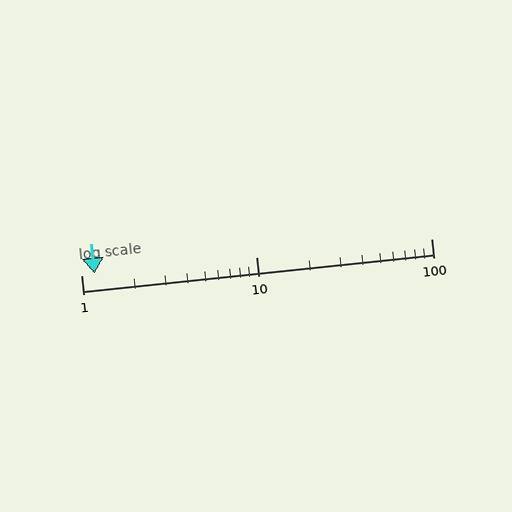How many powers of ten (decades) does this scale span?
The scale spans 2 decades, from 1 to 100.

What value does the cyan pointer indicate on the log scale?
The pointer indicates approximately 1.2.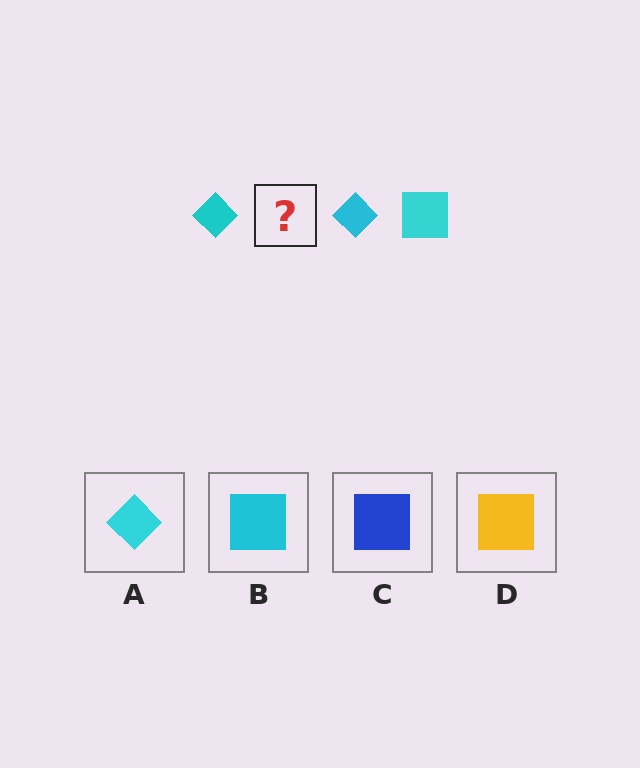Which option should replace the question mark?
Option B.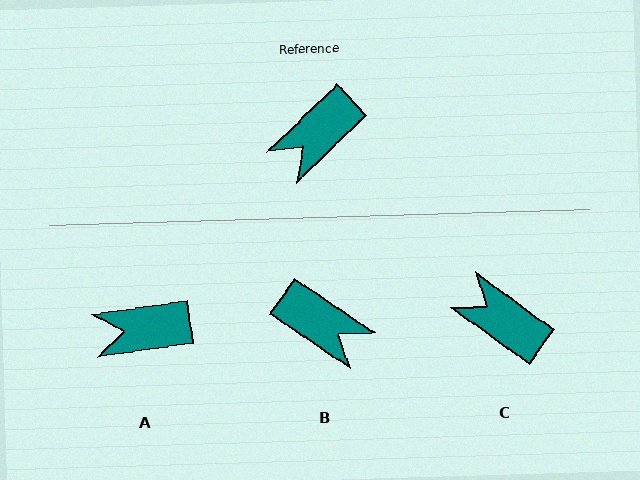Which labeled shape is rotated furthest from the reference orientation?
B, about 101 degrees away.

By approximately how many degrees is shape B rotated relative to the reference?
Approximately 101 degrees counter-clockwise.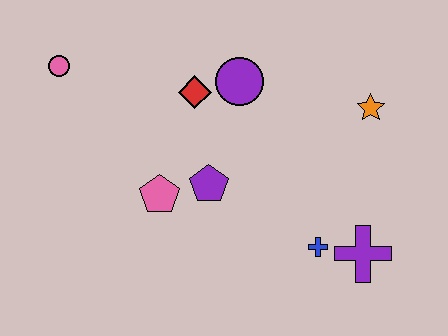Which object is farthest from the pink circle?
The purple cross is farthest from the pink circle.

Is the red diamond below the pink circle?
Yes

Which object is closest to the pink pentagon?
The purple pentagon is closest to the pink pentagon.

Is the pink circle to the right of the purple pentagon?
No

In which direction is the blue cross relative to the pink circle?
The blue cross is to the right of the pink circle.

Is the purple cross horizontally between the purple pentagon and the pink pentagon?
No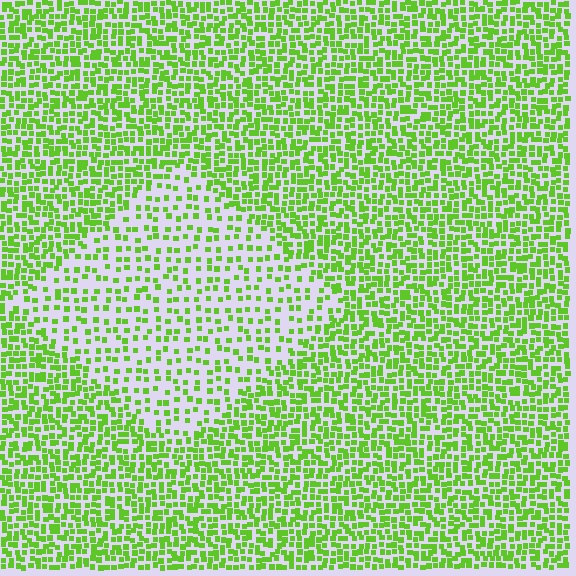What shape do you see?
I see a diamond.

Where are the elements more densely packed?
The elements are more densely packed outside the diamond boundary.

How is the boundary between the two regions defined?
The boundary is defined by a change in element density (approximately 2.2x ratio). All elements are the same color, size, and shape.